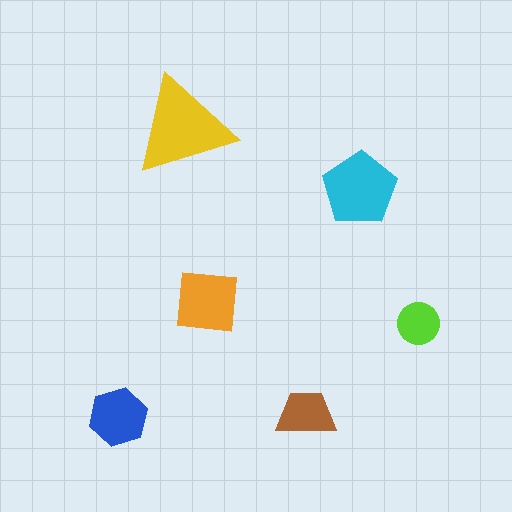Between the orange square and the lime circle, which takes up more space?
The orange square.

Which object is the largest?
The yellow triangle.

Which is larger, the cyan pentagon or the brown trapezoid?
The cyan pentagon.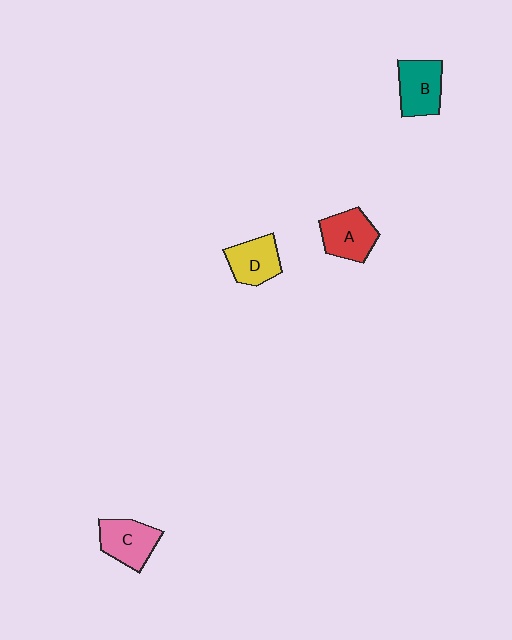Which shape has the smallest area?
Shape D (yellow).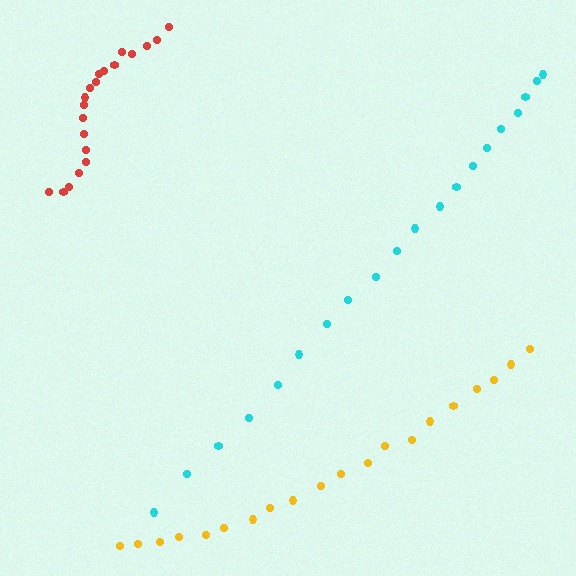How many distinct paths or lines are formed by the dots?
There are 3 distinct paths.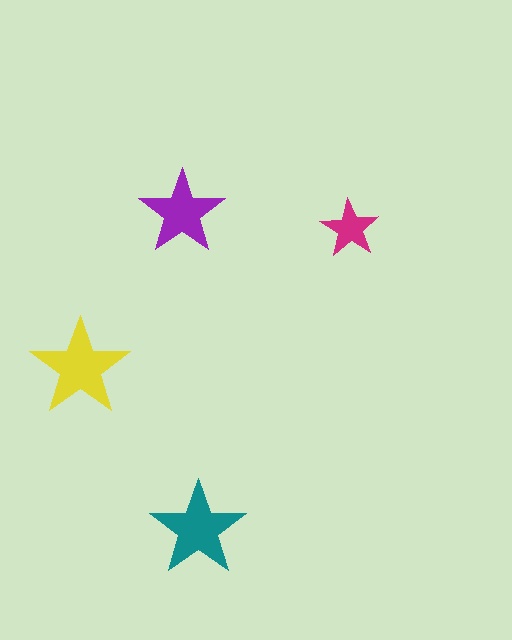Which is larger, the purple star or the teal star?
The teal one.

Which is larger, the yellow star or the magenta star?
The yellow one.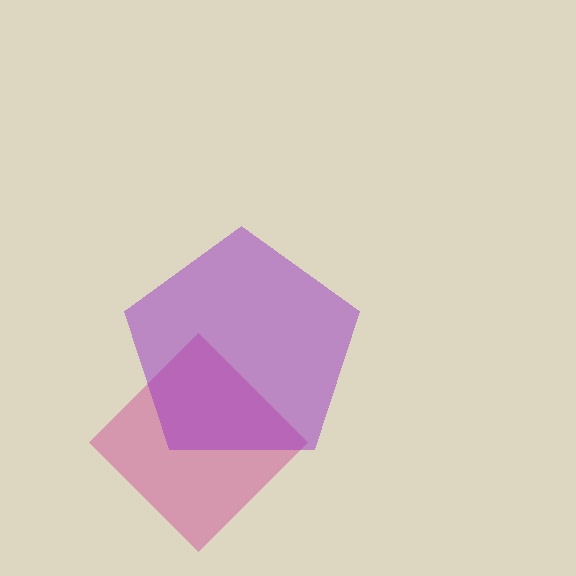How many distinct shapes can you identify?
There are 2 distinct shapes: a magenta diamond, a purple pentagon.